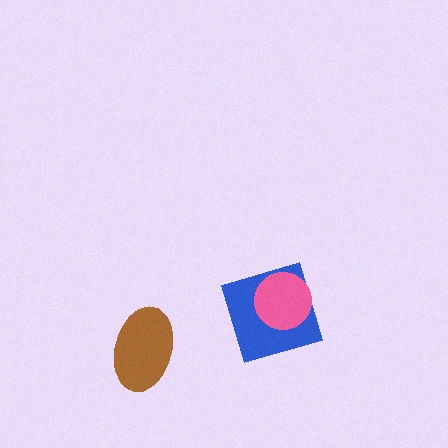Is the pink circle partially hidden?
No, no other shape covers it.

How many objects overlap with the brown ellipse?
0 objects overlap with the brown ellipse.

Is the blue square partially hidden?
Yes, it is partially covered by another shape.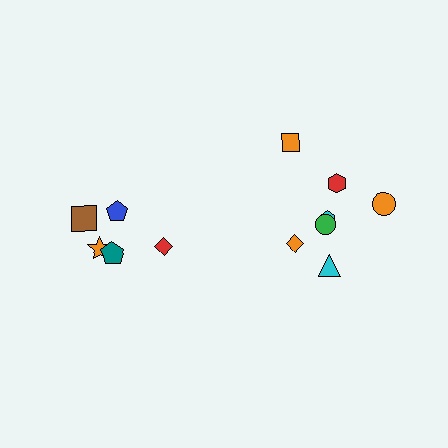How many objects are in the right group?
There are 7 objects.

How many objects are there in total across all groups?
There are 12 objects.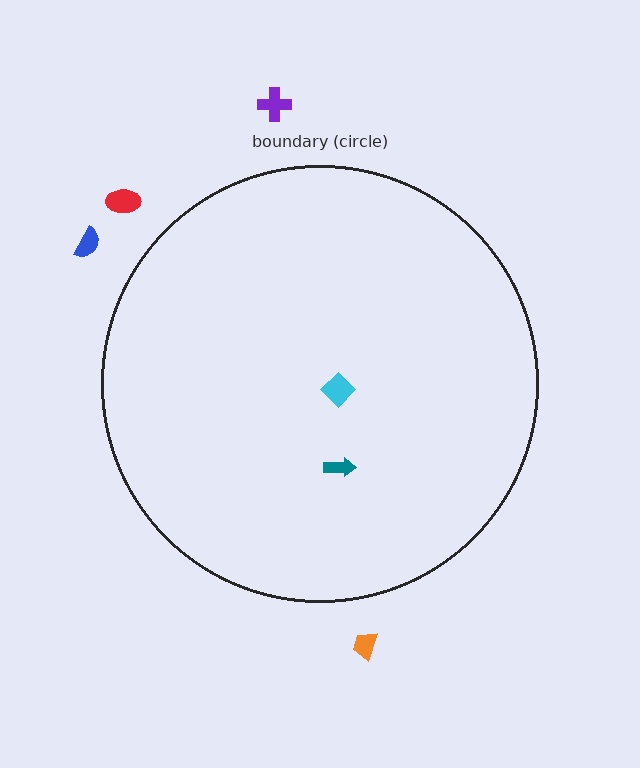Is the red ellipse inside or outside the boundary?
Outside.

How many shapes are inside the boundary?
2 inside, 4 outside.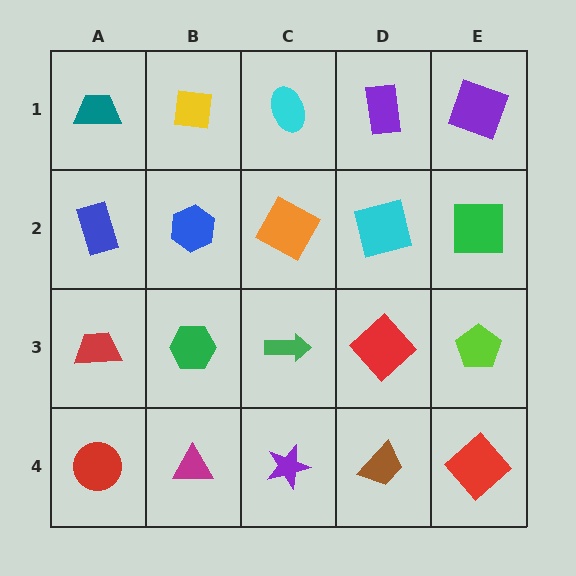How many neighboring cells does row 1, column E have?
2.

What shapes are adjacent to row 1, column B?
A blue hexagon (row 2, column B), a teal trapezoid (row 1, column A), a cyan ellipse (row 1, column C).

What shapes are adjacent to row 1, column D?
A cyan square (row 2, column D), a cyan ellipse (row 1, column C), a purple square (row 1, column E).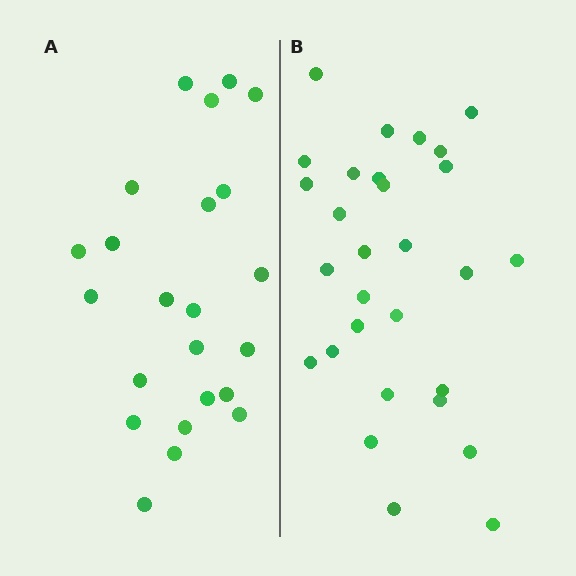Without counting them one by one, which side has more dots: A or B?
Region B (the right region) has more dots.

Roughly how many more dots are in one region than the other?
Region B has about 6 more dots than region A.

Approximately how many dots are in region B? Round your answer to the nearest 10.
About 30 dots. (The exact count is 29, which rounds to 30.)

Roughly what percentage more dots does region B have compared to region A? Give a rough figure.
About 25% more.